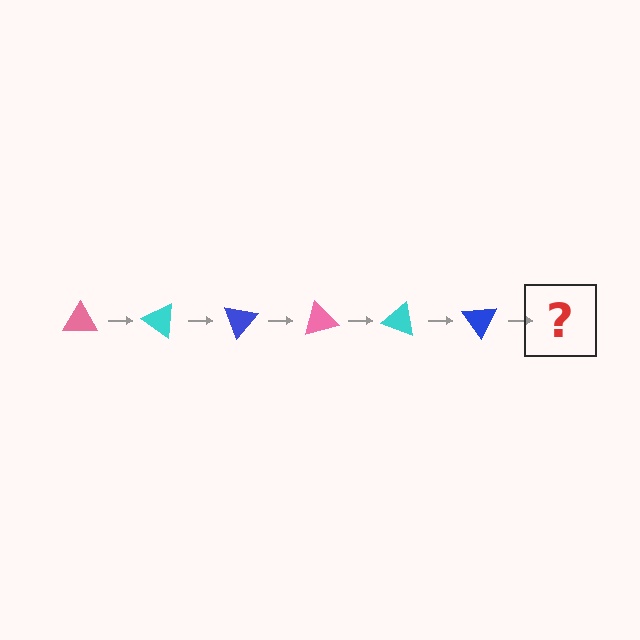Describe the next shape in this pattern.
It should be a pink triangle, rotated 210 degrees from the start.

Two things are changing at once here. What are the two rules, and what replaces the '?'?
The two rules are that it rotates 35 degrees each step and the color cycles through pink, cyan, and blue. The '?' should be a pink triangle, rotated 210 degrees from the start.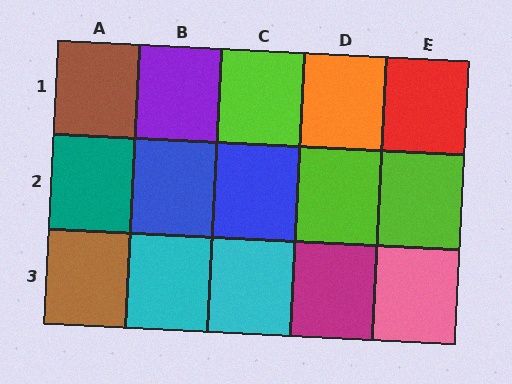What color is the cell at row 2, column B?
Blue.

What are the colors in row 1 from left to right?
Brown, purple, lime, orange, red.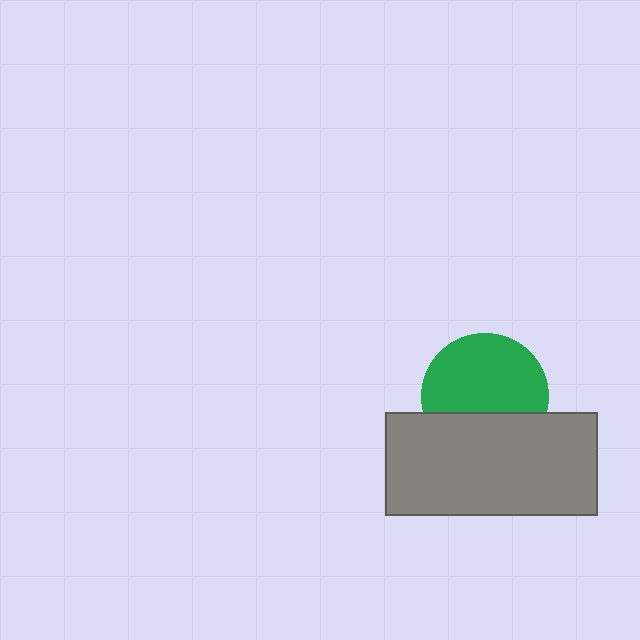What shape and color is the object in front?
The object in front is a gray rectangle.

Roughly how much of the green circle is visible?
About half of it is visible (roughly 65%).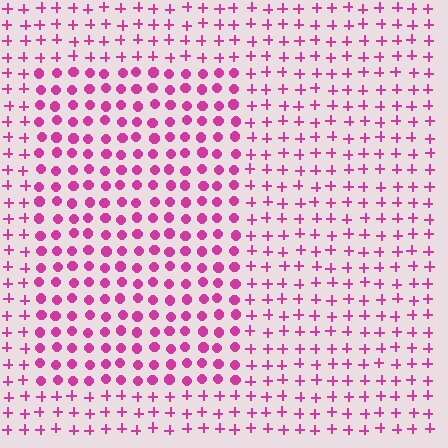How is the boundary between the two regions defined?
The boundary is defined by a change in element shape: circles inside vs. plus signs outside. All elements share the same color and spacing.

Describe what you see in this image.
The image is filled with small magenta elements arranged in a uniform grid. A rectangle-shaped region contains circles, while the surrounding area contains plus signs. The boundary is defined purely by the change in element shape.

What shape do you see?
I see a rectangle.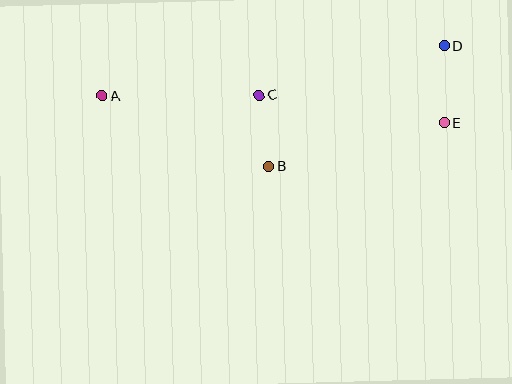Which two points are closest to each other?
Points B and C are closest to each other.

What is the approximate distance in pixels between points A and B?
The distance between A and B is approximately 181 pixels.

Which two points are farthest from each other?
Points A and D are farthest from each other.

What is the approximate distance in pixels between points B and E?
The distance between B and E is approximately 181 pixels.